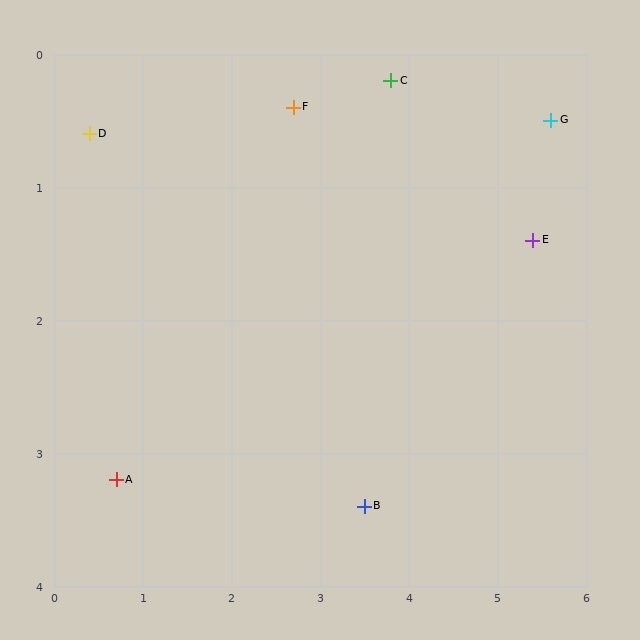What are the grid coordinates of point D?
Point D is at approximately (0.4, 0.6).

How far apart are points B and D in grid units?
Points B and D are about 4.2 grid units apart.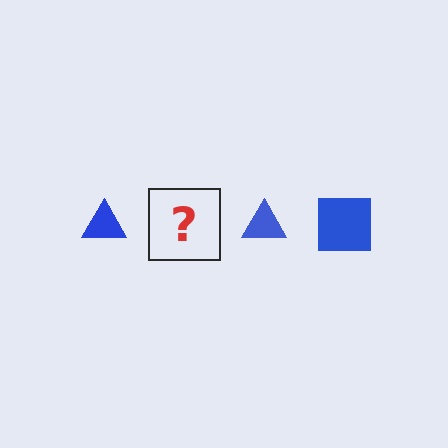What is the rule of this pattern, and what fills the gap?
The rule is that the pattern cycles through triangle, square shapes in blue. The gap should be filled with a blue square.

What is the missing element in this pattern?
The missing element is a blue square.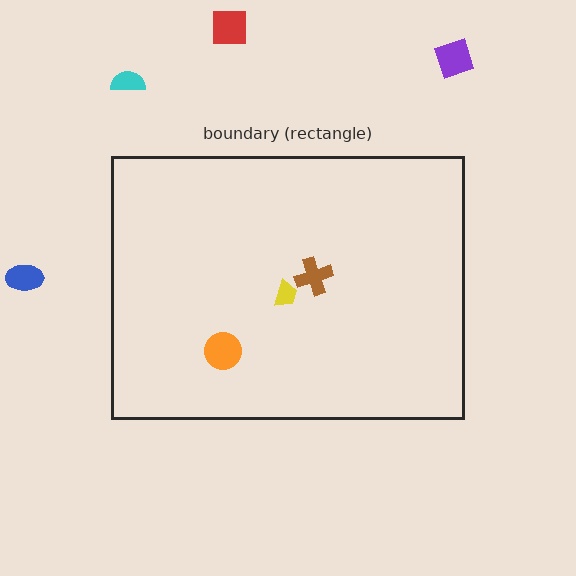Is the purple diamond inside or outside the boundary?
Outside.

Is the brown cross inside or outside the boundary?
Inside.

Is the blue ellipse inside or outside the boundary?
Outside.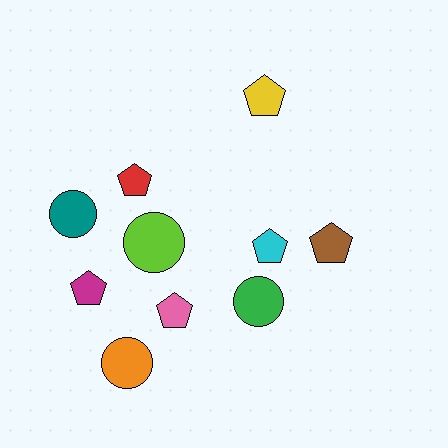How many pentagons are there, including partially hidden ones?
There are 6 pentagons.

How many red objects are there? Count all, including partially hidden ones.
There is 1 red object.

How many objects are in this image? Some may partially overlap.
There are 10 objects.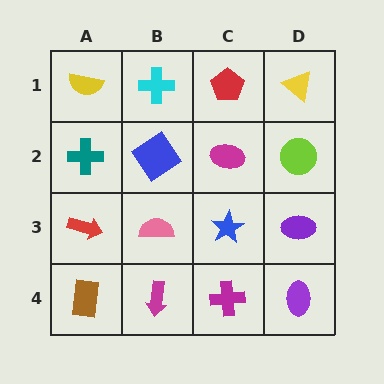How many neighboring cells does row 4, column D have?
2.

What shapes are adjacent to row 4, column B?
A pink semicircle (row 3, column B), a brown rectangle (row 4, column A), a magenta cross (row 4, column C).